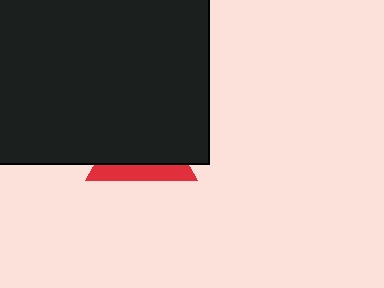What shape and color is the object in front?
The object in front is a black rectangle.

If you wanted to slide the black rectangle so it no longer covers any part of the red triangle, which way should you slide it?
Slide it up — that is the most direct way to separate the two shapes.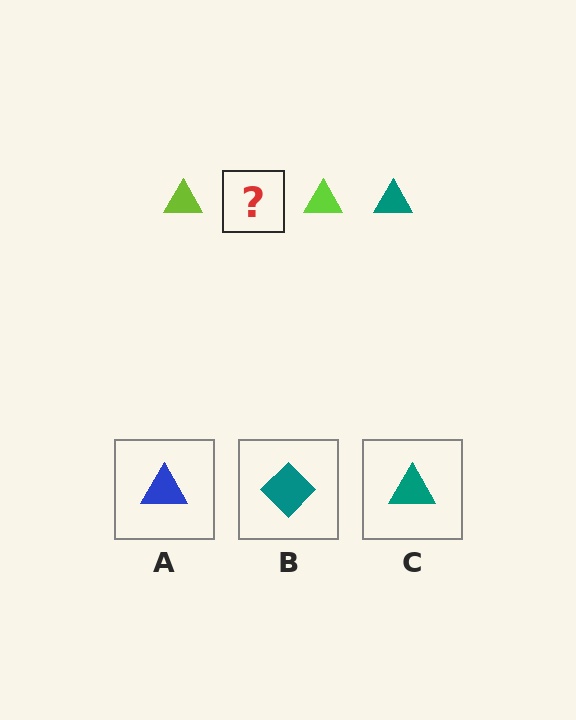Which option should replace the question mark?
Option C.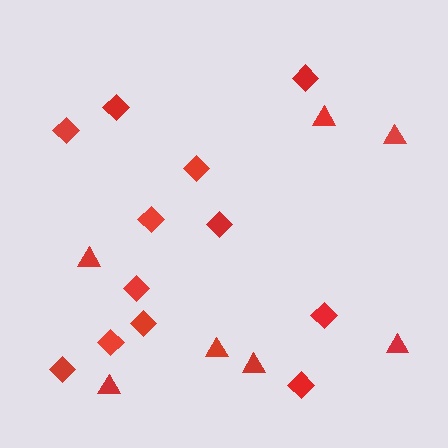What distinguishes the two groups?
There are 2 groups: one group of diamonds (12) and one group of triangles (7).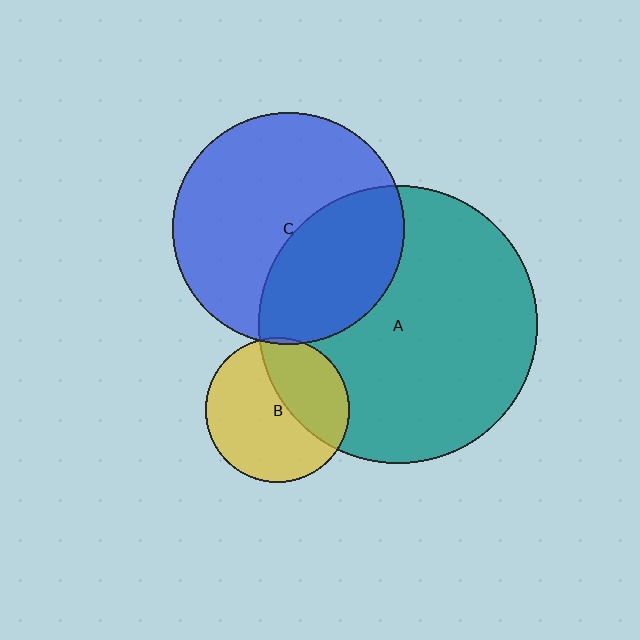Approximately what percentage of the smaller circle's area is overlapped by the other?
Approximately 40%.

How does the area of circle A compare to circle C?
Approximately 1.4 times.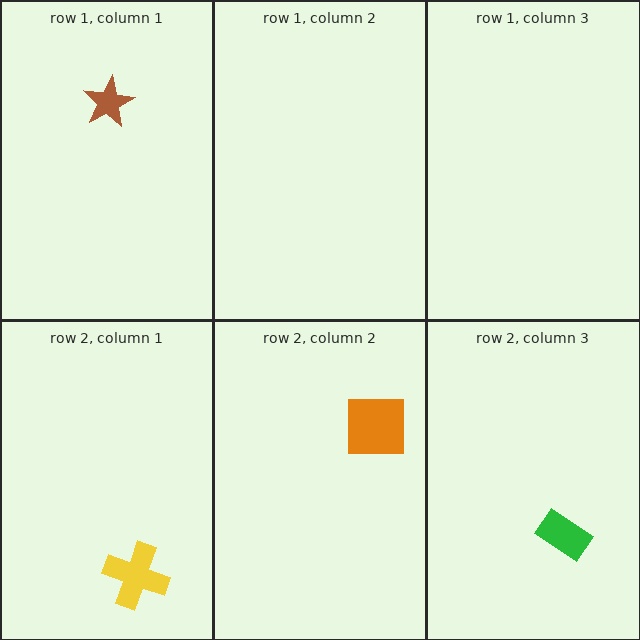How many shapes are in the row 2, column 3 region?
1.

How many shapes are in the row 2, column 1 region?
1.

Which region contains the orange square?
The row 2, column 2 region.